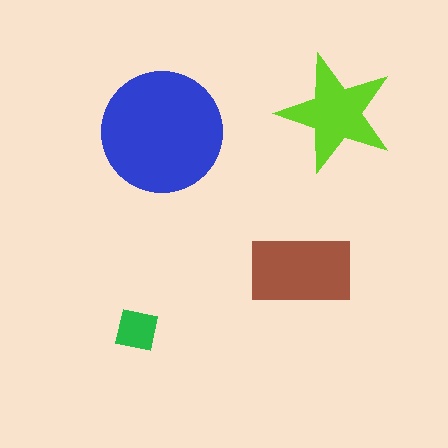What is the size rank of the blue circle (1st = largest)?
1st.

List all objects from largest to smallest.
The blue circle, the brown rectangle, the lime star, the green square.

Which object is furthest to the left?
The green square is leftmost.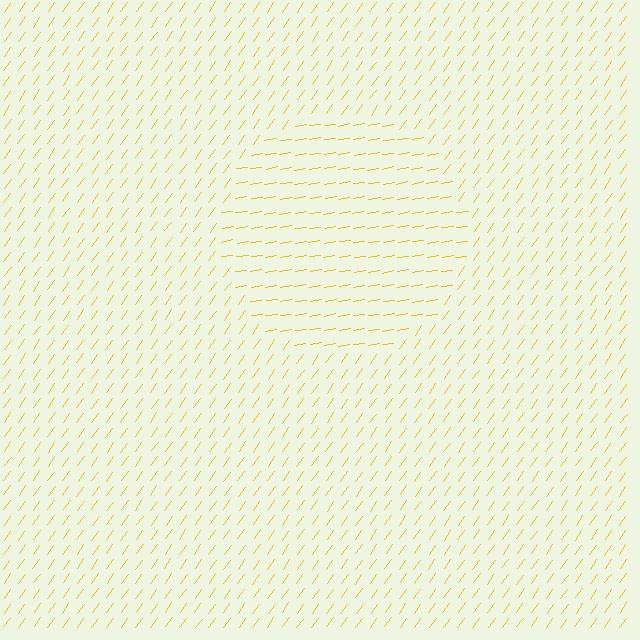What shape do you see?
I see a circle.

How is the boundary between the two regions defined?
The boundary is defined purely by a change in line orientation (approximately 45 degrees difference). All lines are the same color and thickness.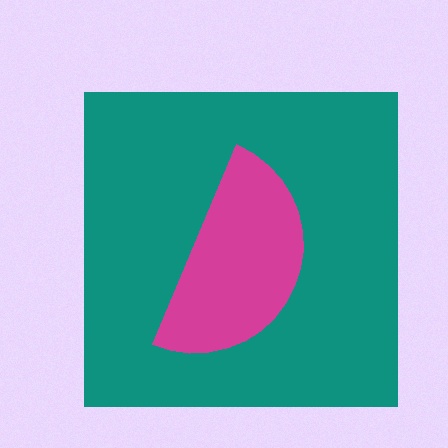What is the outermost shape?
The teal square.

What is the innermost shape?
The magenta semicircle.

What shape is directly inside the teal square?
The magenta semicircle.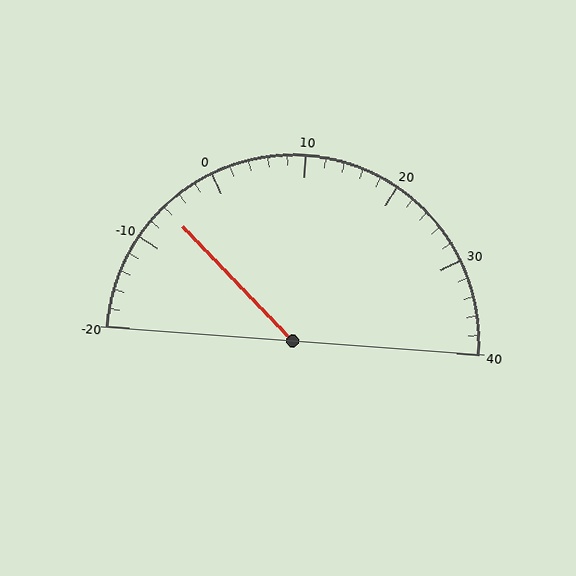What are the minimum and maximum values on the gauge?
The gauge ranges from -20 to 40.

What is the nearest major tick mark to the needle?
The nearest major tick mark is -10.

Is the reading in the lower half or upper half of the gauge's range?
The reading is in the lower half of the range (-20 to 40).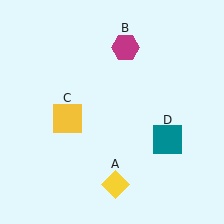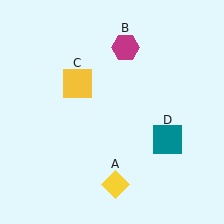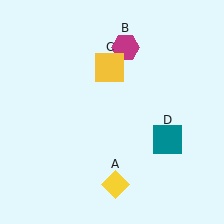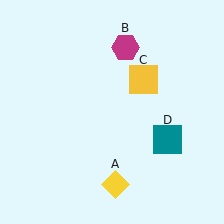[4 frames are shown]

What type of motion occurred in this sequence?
The yellow square (object C) rotated clockwise around the center of the scene.